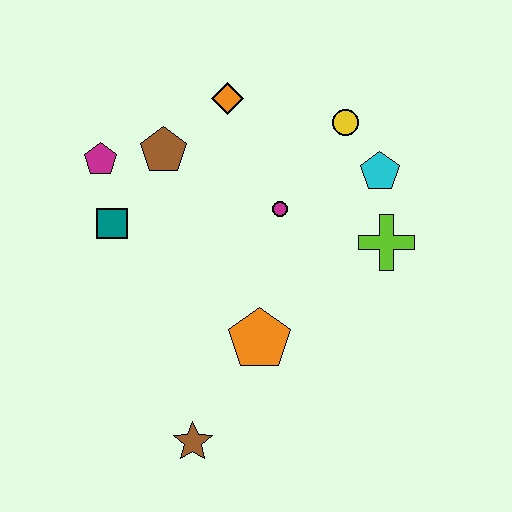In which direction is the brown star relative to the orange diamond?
The brown star is below the orange diamond.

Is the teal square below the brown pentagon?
Yes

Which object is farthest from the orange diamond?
The brown star is farthest from the orange diamond.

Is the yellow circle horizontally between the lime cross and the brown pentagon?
Yes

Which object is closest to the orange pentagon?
The brown star is closest to the orange pentagon.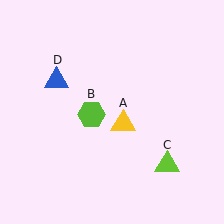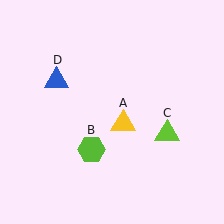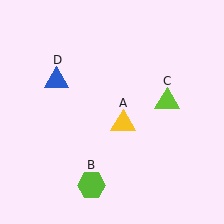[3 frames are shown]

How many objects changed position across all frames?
2 objects changed position: lime hexagon (object B), lime triangle (object C).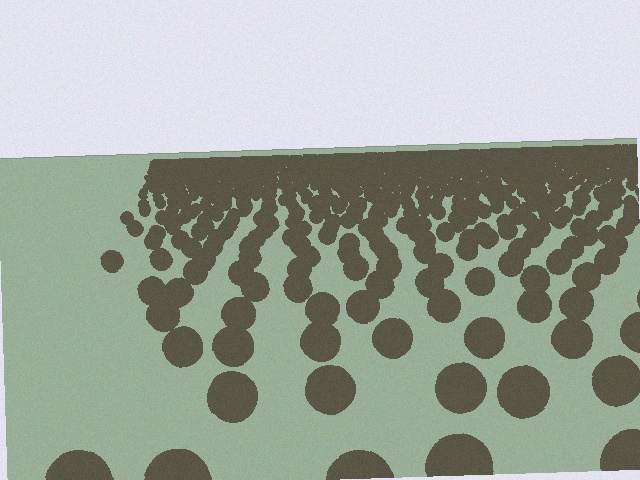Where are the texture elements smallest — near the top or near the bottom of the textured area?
Near the top.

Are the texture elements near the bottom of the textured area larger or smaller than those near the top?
Larger. Near the bottom, elements are closer to the viewer and appear at a bigger on-screen size.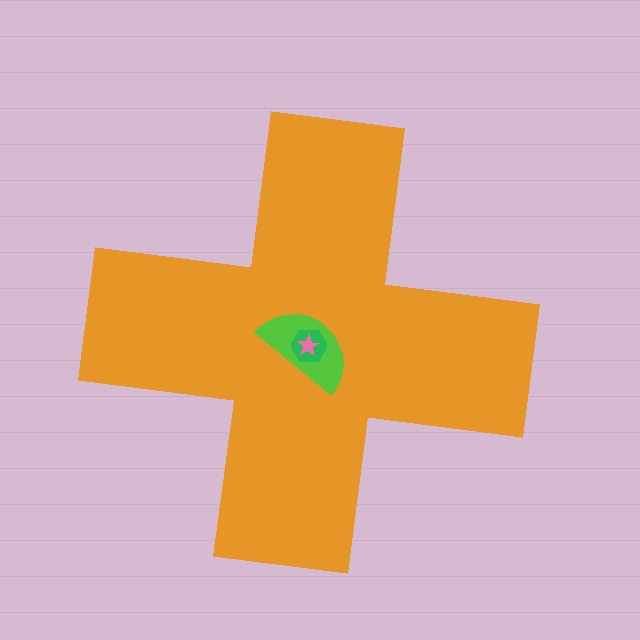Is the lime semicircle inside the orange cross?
Yes.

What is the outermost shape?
The orange cross.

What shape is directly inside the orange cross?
The lime semicircle.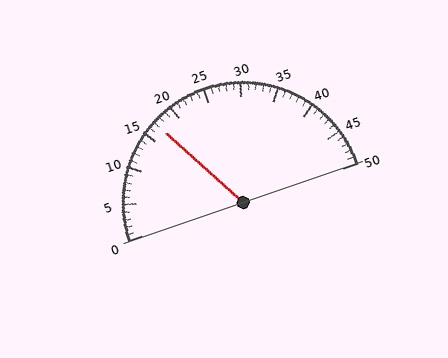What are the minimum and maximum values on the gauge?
The gauge ranges from 0 to 50.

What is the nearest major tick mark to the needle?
The nearest major tick mark is 15.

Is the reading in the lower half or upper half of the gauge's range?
The reading is in the lower half of the range (0 to 50).